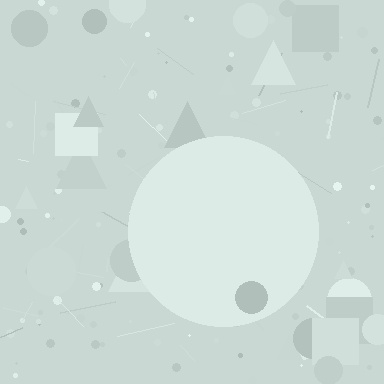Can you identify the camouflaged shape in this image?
The camouflaged shape is a circle.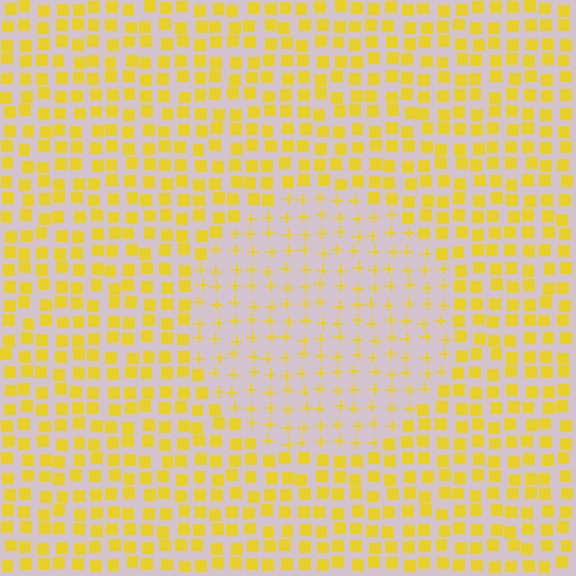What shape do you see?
I see a circle.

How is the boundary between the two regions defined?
The boundary is defined by a change in element shape: plus signs inside vs. squares outside. All elements share the same color and spacing.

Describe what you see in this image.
The image is filled with small yellow elements arranged in a uniform grid. A circle-shaped region contains plus signs, while the surrounding area contains squares. The boundary is defined purely by the change in element shape.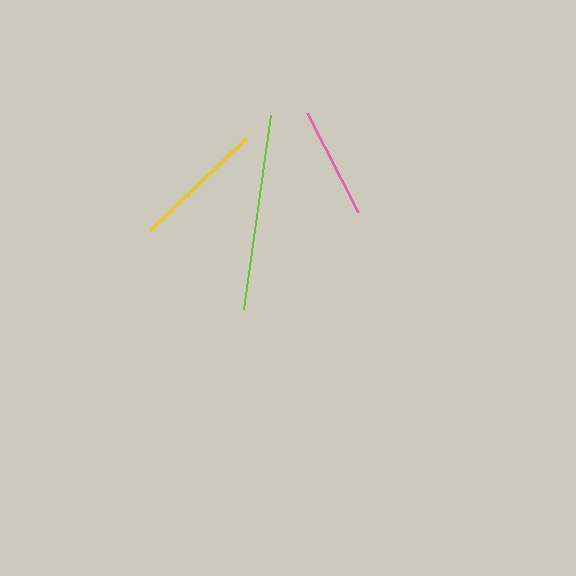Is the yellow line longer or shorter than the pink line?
The yellow line is longer than the pink line.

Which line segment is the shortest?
The pink line is the shortest at approximately 111 pixels.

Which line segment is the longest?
The lime line is the longest at approximately 196 pixels.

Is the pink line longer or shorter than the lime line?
The lime line is longer than the pink line.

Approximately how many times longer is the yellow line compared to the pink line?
The yellow line is approximately 1.2 times the length of the pink line.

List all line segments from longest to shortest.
From longest to shortest: lime, yellow, pink.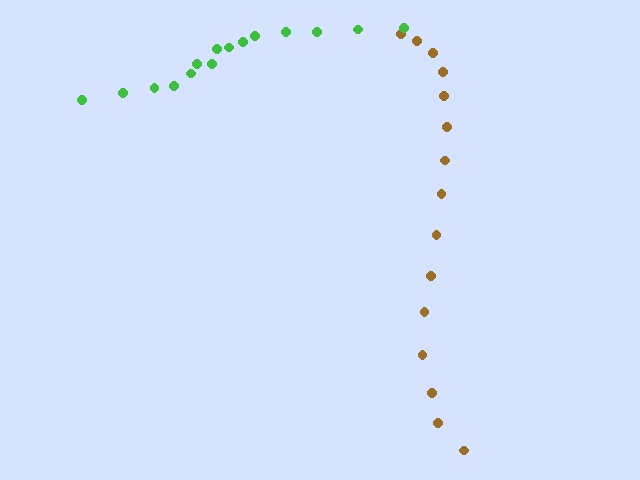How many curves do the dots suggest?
There are 2 distinct paths.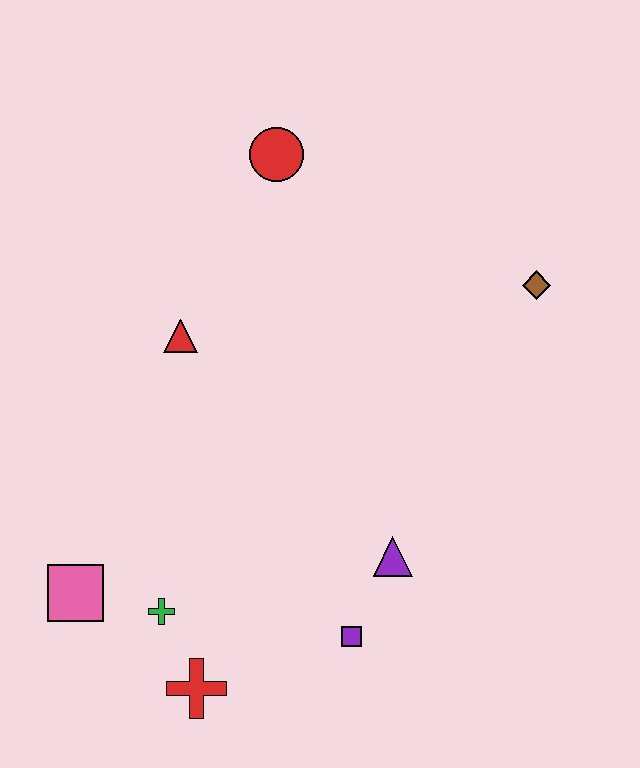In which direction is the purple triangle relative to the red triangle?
The purple triangle is below the red triangle.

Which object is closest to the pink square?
The green cross is closest to the pink square.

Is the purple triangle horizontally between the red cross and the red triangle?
No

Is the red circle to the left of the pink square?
No